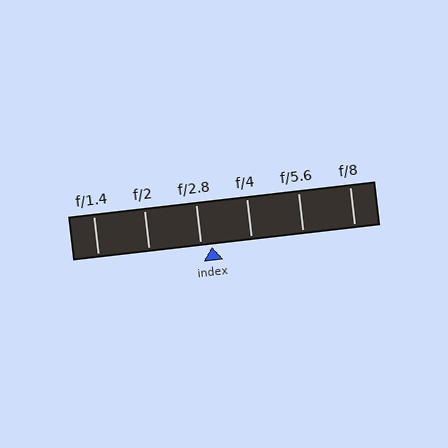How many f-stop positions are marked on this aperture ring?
There are 6 f-stop positions marked.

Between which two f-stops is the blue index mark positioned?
The index mark is between f/2.8 and f/4.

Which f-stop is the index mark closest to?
The index mark is closest to f/2.8.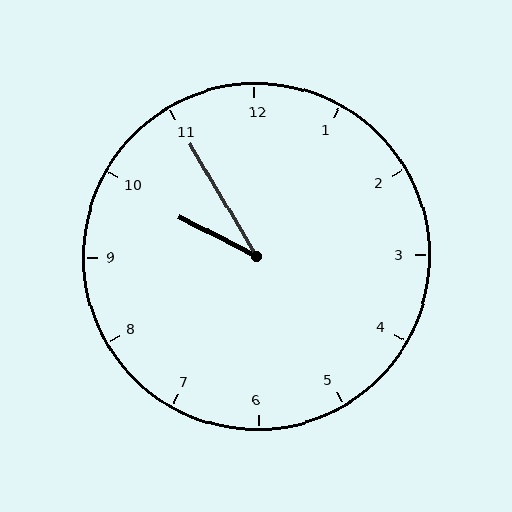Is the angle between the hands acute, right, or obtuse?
It is acute.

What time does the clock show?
9:55.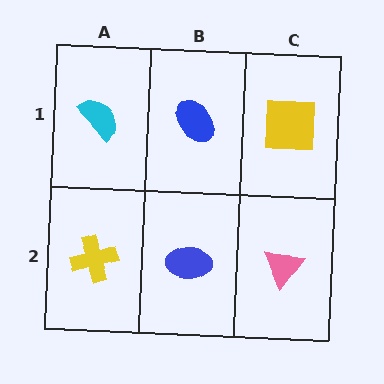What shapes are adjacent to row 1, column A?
A yellow cross (row 2, column A), a blue ellipse (row 1, column B).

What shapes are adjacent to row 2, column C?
A yellow square (row 1, column C), a blue ellipse (row 2, column B).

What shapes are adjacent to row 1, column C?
A pink triangle (row 2, column C), a blue ellipse (row 1, column B).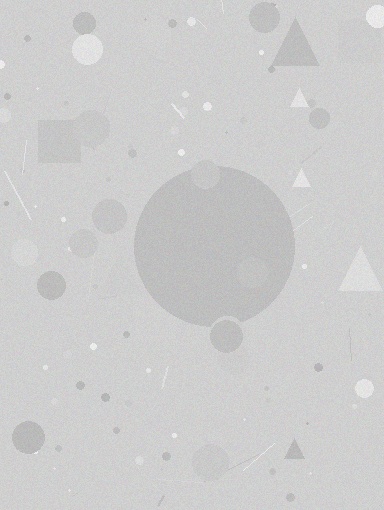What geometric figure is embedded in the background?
A circle is embedded in the background.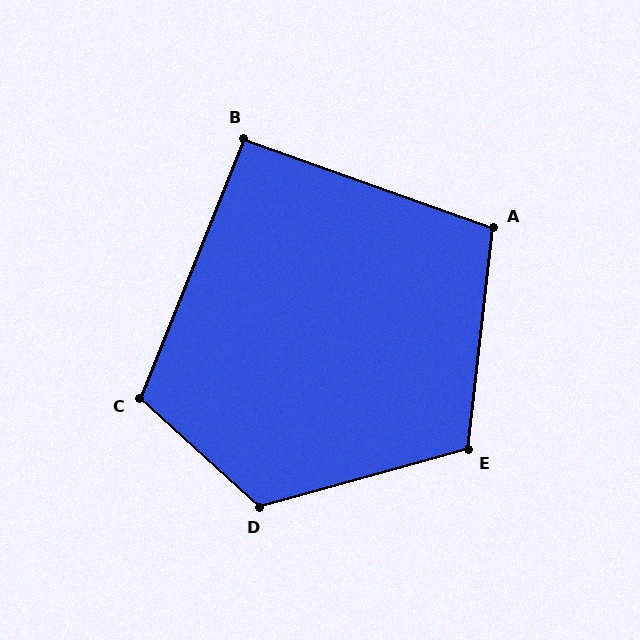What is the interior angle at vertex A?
Approximately 103 degrees (obtuse).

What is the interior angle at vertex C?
Approximately 110 degrees (obtuse).